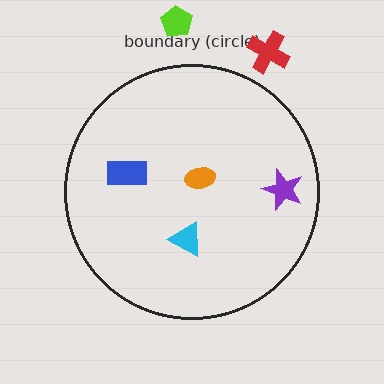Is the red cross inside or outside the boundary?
Outside.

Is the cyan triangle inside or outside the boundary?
Inside.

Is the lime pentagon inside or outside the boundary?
Outside.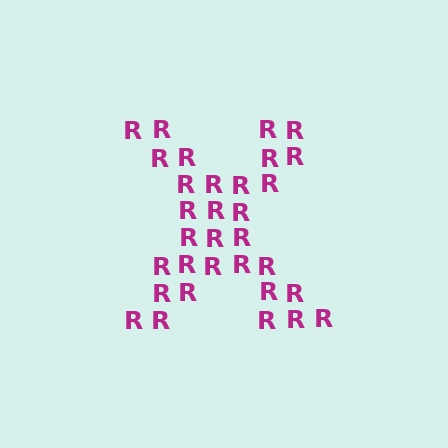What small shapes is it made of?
It is made of small letter R's.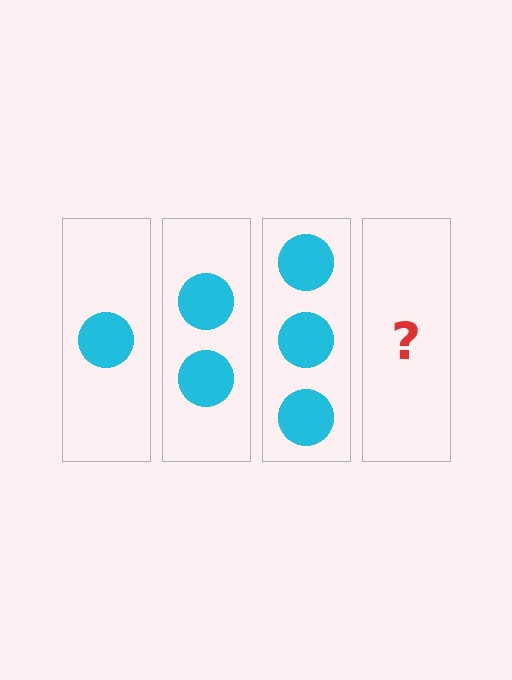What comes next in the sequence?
The next element should be 4 circles.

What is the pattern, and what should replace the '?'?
The pattern is that each step adds one more circle. The '?' should be 4 circles.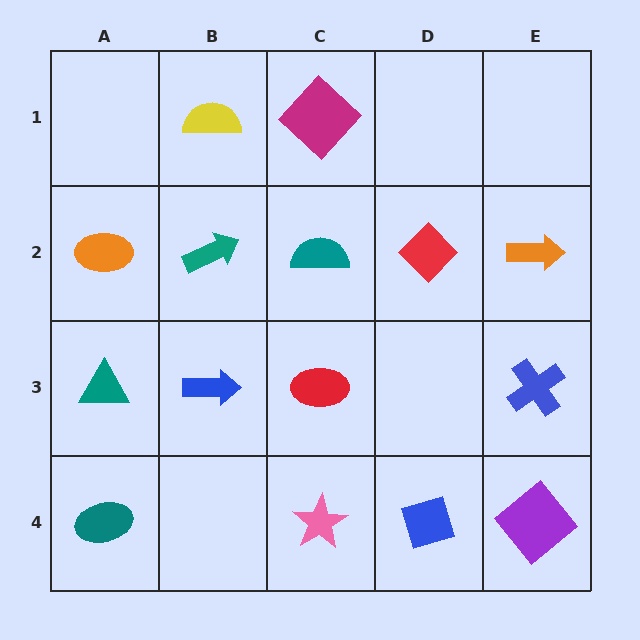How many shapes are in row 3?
4 shapes.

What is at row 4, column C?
A pink star.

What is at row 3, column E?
A blue cross.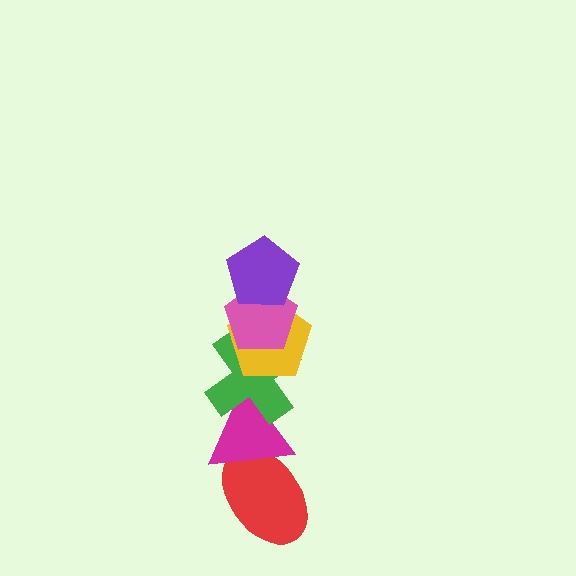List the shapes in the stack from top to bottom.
From top to bottom: the purple pentagon, the pink pentagon, the yellow pentagon, the green cross, the magenta triangle, the red ellipse.